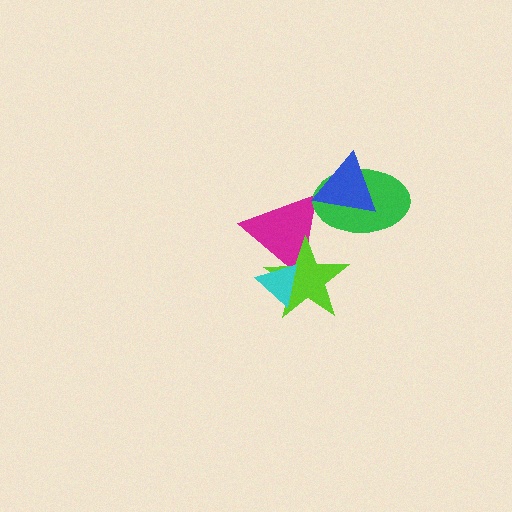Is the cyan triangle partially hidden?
No, no other shape covers it.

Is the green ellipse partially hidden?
Yes, it is partially covered by another shape.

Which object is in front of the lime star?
The cyan triangle is in front of the lime star.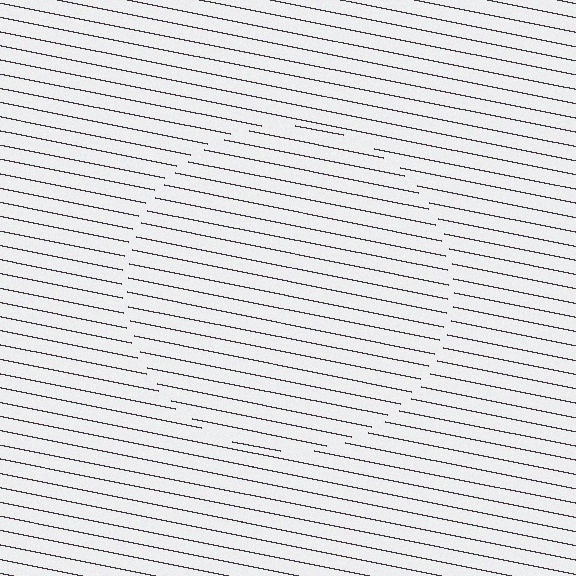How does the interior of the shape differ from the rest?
The interior of the shape contains the same grating, shifted by half a period — the contour is defined by the phase discontinuity where line-ends from the inner and outer gratings abut.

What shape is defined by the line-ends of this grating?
An illusory circle. The interior of the shape contains the same grating, shifted by half a period — the contour is defined by the phase discontinuity where line-ends from the inner and outer gratings abut.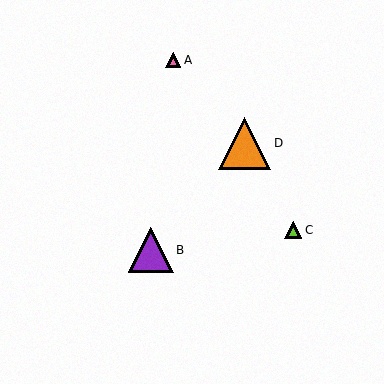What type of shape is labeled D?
Shape D is an orange triangle.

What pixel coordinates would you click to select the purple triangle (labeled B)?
Click at (151, 250) to select the purple triangle B.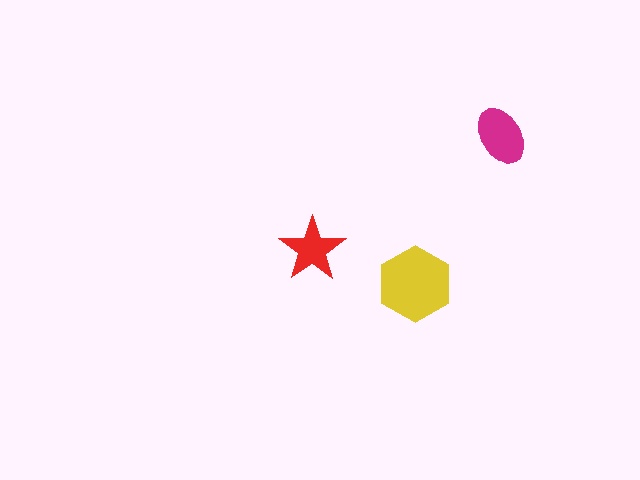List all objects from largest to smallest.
The yellow hexagon, the magenta ellipse, the red star.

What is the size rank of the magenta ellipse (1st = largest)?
2nd.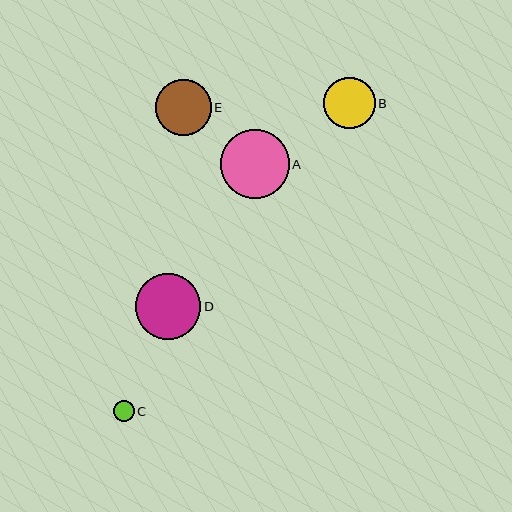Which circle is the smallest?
Circle C is the smallest with a size of approximately 21 pixels.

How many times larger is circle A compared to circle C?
Circle A is approximately 3.3 times the size of circle C.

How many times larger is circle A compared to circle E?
Circle A is approximately 1.2 times the size of circle E.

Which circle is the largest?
Circle A is the largest with a size of approximately 69 pixels.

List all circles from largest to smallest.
From largest to smallest: A, D, E, B, C.